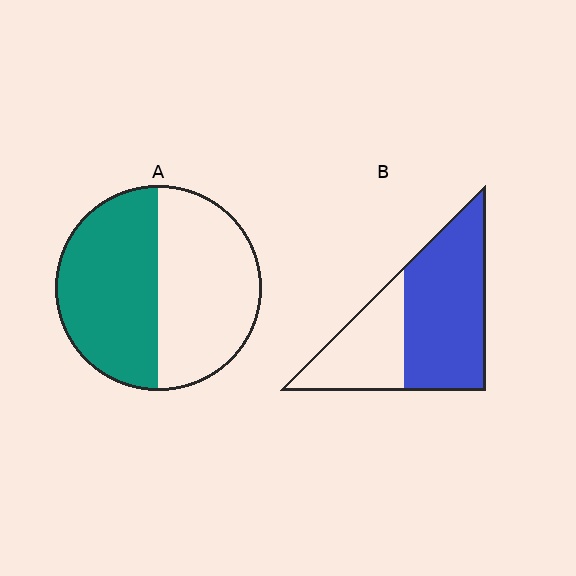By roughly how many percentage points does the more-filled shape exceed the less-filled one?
By roughly 15 percentage points (B over A).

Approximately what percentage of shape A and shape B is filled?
A is approximately 50% and B is approximately 65%.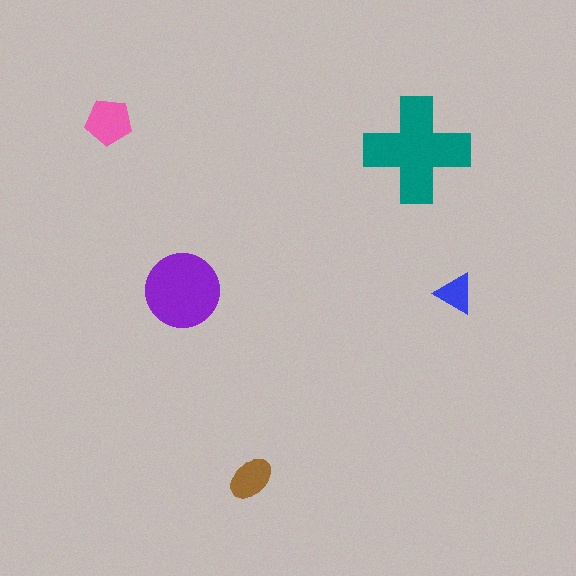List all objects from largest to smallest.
The teal cross, the purple circle, the pink pentagon, the brown ellipse, the blue triangle.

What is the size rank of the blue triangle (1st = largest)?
5th.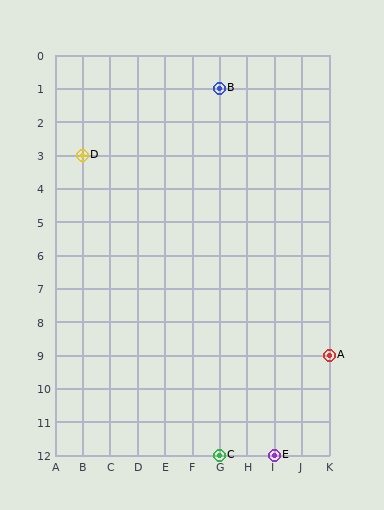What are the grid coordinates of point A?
Point A is at grid coordinates (K, 9).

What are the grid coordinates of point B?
Point B is at grid coordinates (G, 1).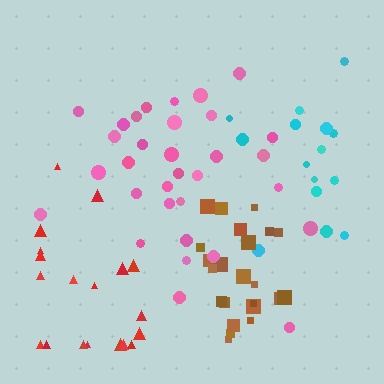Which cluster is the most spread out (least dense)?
Red.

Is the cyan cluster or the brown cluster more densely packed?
Brown.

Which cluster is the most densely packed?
Brown.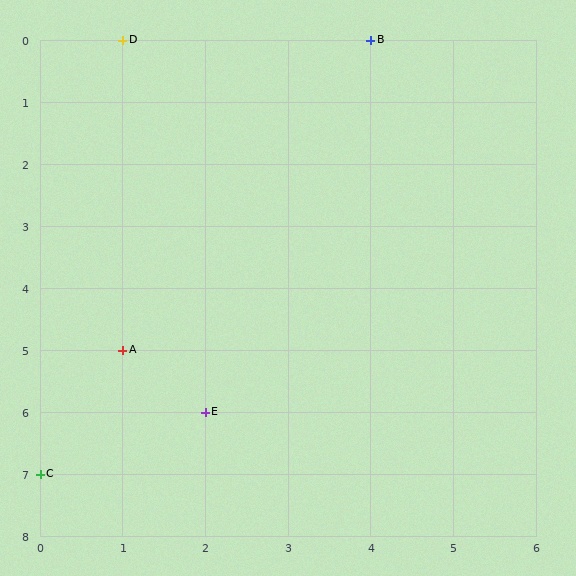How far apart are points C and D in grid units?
Points C and D are 1 column and 7 rows apart (about 7.1 grid units diagonally).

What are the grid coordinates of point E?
Point E is at grid coordinates (2, 6).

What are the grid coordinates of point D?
Point D is at grid coordinates (1, 0).